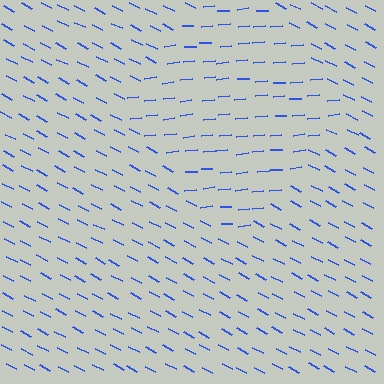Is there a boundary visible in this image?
Yes, there is a texture boundary formed by a change in line orientation.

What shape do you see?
I see a diamond.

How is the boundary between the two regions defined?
The boundary is defined purely by a change in line orientation (approximately 33 degrees difference). All lines are the same color and thickness.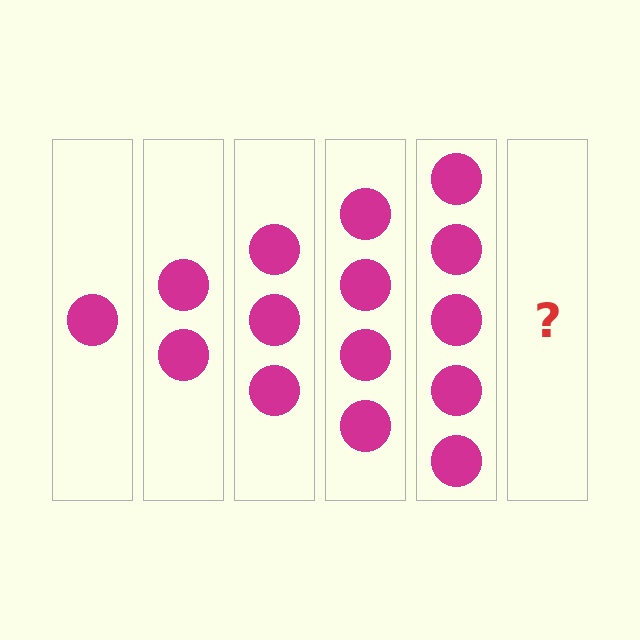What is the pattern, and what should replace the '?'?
The pattern is that each step adds one more circle. The '?' should be 6 circles.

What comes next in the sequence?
The next element should be 6 circles.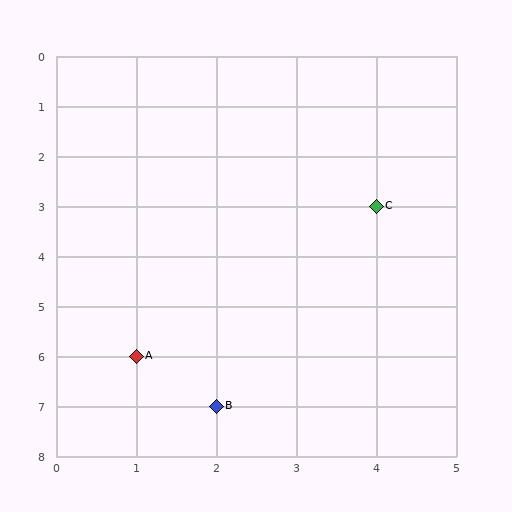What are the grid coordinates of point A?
Point A is at grid coordinates (1, 6).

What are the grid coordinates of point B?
Point B is at grid coordinates (2, 7).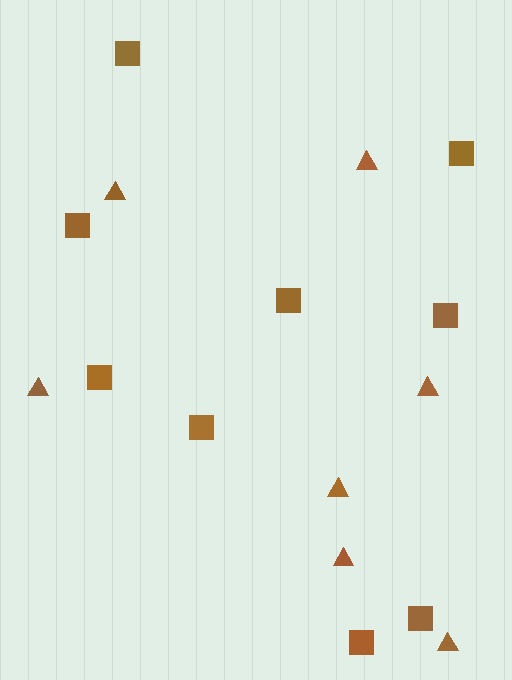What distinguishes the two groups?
There are 2 groups: one group of triangles (7) and one group of squares (9).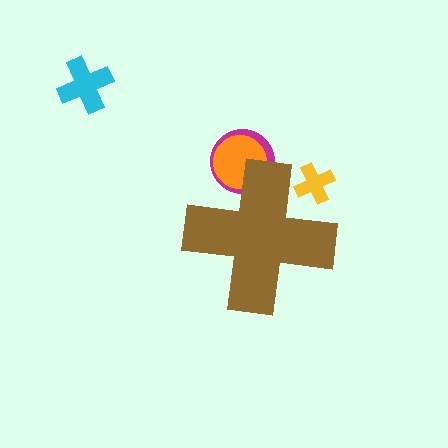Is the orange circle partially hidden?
Yes, the orange circle is partially hidden behind the brown cross.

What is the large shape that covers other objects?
A brown cross.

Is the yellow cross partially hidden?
Yes, the yellow cross is partially hidden behind the brown cross.